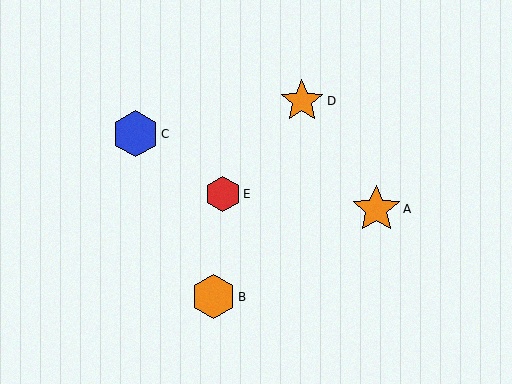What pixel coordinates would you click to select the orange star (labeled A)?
Click at (376, 209) to select the orange star A.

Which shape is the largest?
The orange star (labeled A) is the largest.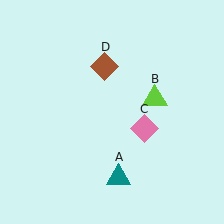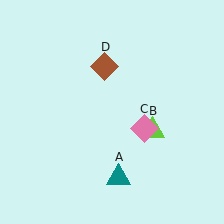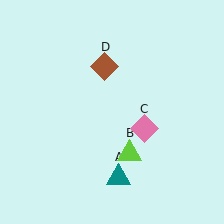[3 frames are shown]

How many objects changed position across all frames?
1 object changed position: lime triangle (object B).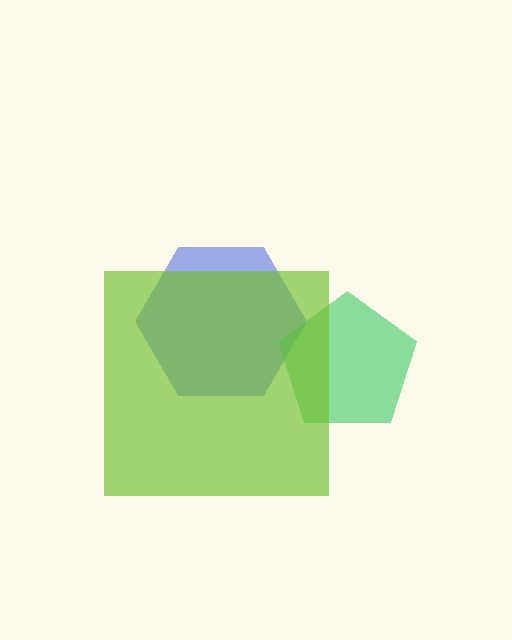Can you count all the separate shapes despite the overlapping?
Yes, there are 3 separate shapes.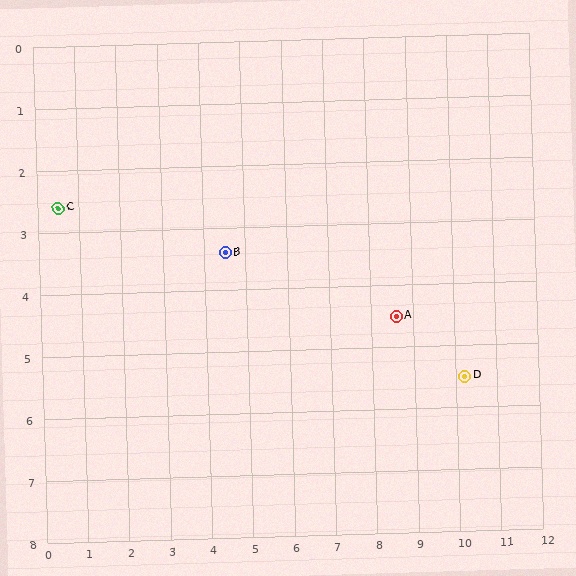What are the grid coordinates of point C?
Point C is at approximately (0.5, 2.6).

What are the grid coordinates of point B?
Point B is at approximately (4.5, 3.4).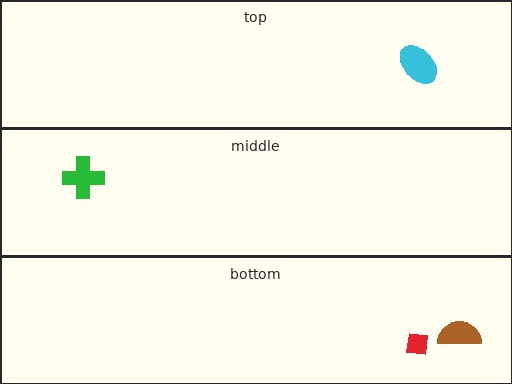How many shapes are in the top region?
1.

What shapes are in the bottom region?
The brown semicircle, the red square.